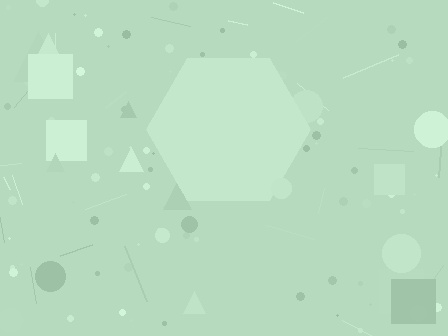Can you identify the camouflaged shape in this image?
The camouflaged shape is a hexagon.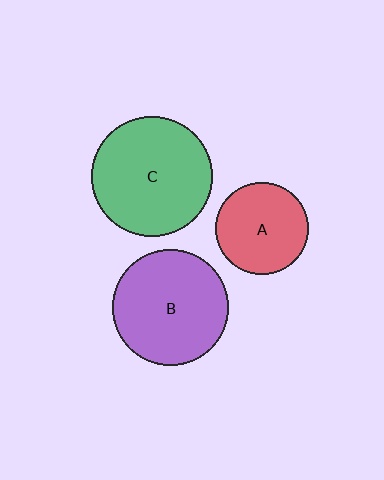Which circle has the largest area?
Circle C (green).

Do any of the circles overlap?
No, none of the circles overlap.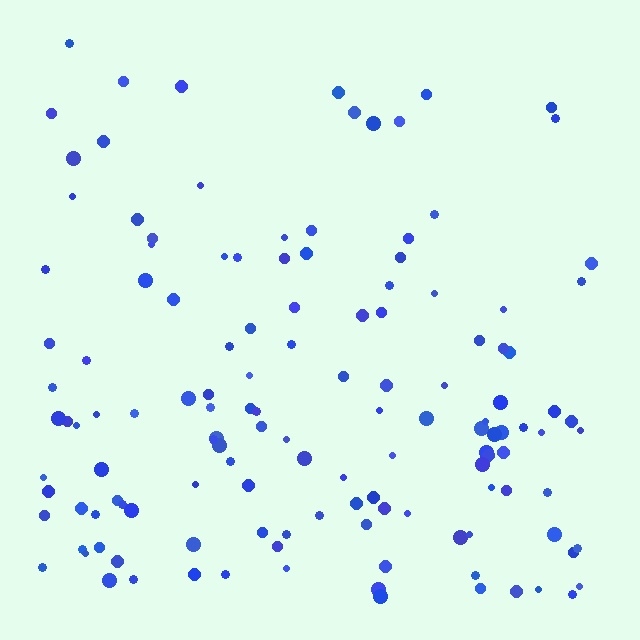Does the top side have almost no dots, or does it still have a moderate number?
Still a moderate number, just noticeably fewer than the bottom.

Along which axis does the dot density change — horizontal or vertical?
Vertical.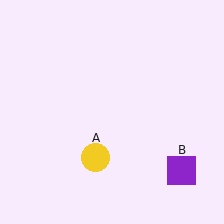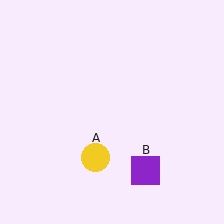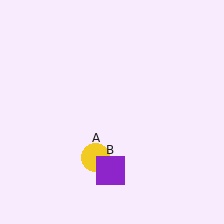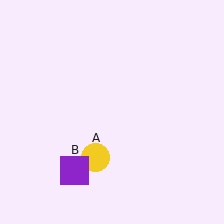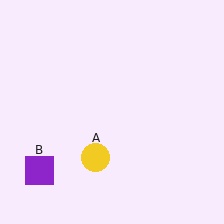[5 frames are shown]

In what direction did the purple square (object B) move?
The purple square (object B) moved left.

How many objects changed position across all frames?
1 object changed position: purple square (object B).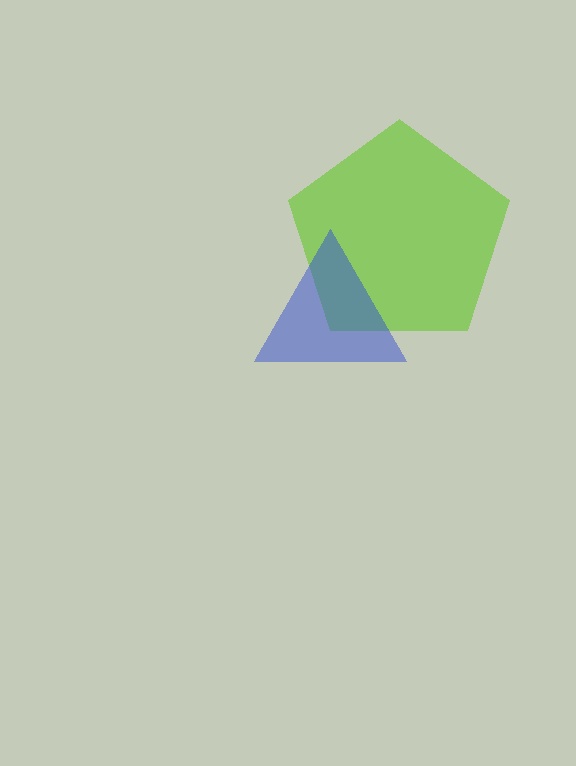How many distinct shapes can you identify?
There are 2 distinct shapes: a lime pentagon, a blue triangle.